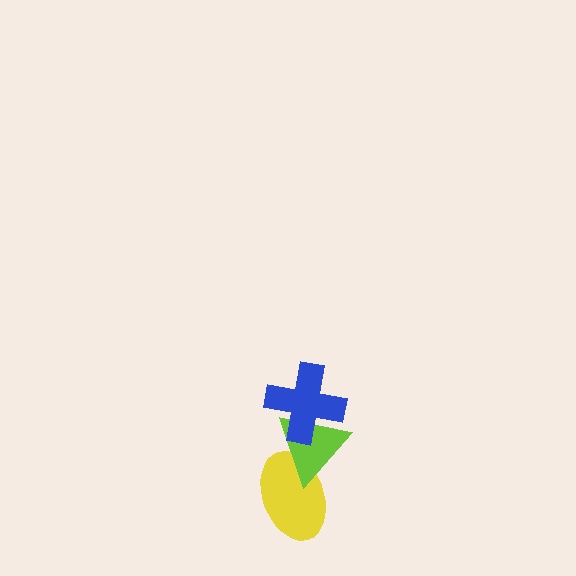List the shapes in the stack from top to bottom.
From top to bottom: the blue cross, the lime triangle, the yellow ellipse.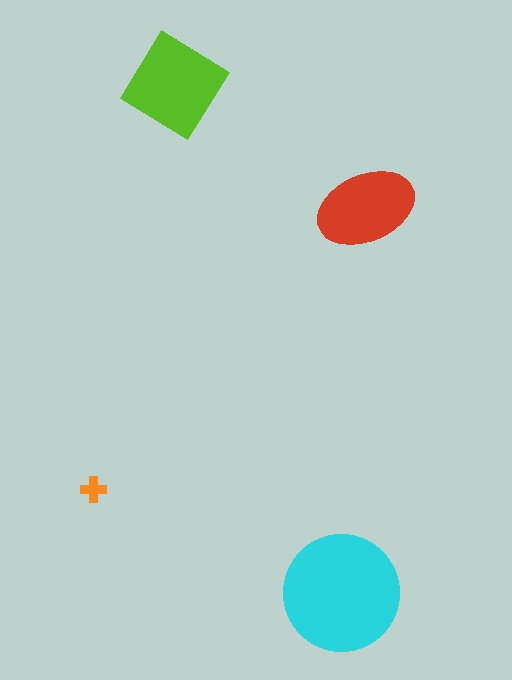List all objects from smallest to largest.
The orange cross, the red ellipse, the lime diamond, the cyan circle.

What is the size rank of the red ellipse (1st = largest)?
3rd.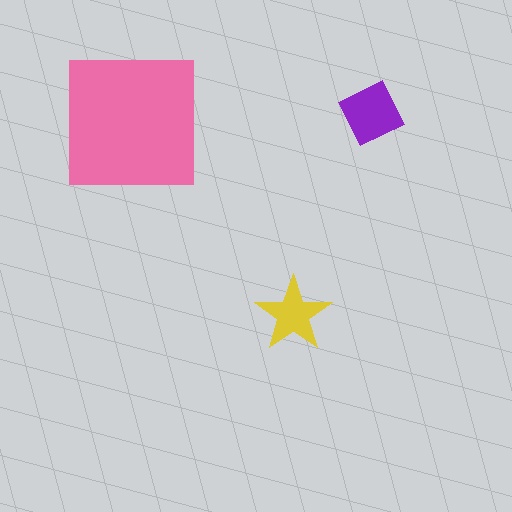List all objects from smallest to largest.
The yellow star, the purple diamond, the pink square.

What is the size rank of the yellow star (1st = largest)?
3rd.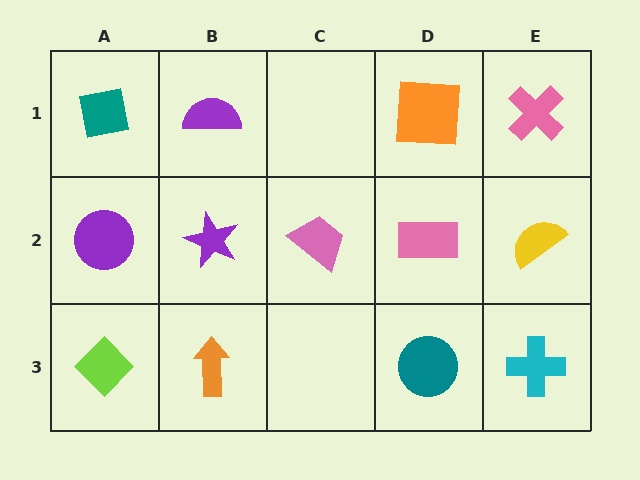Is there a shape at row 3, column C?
No, that cell is empty.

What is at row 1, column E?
A pink cross.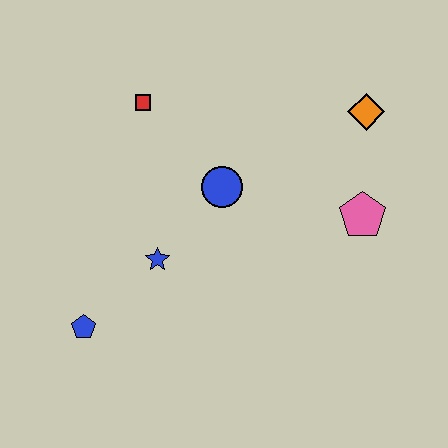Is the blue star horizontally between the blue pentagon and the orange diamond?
Yes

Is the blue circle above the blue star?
Yes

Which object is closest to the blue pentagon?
The blue star is closest to the blue pentagon.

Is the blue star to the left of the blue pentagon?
No